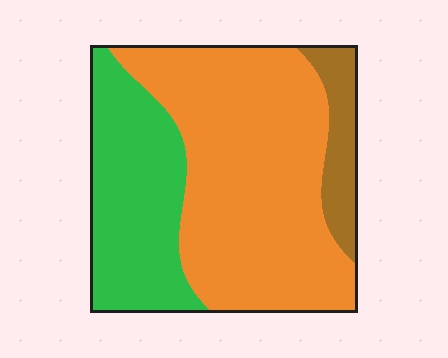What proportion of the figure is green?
Green takes up between a quarter and a half of the figure.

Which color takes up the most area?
Orange, at roughly 60%.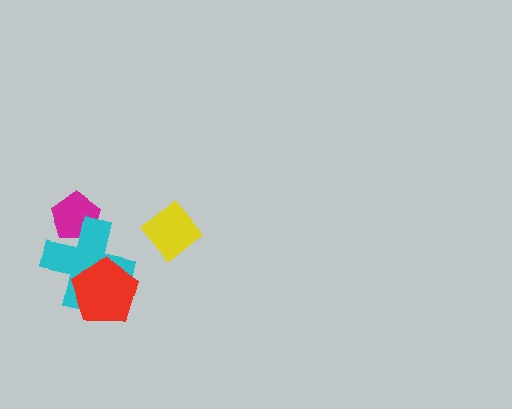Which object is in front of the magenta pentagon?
The cyan cross is in front of the magenta pentagon.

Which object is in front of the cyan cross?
The red pentagon is in front of the cyan cross.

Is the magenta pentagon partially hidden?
Yes, it is partially covered by another shape.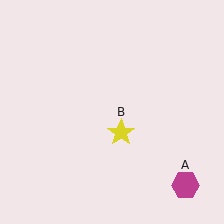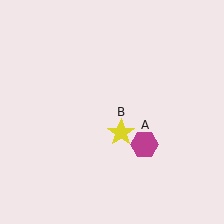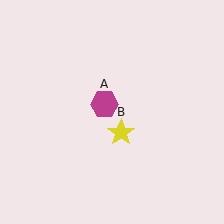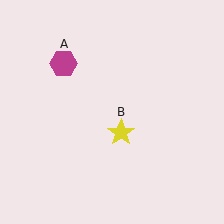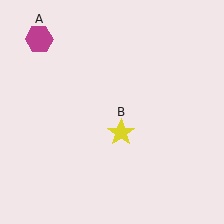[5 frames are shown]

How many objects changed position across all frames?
1 object changed position: magenta hexagon (object A).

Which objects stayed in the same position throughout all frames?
Yellow star (object B) remained stationary.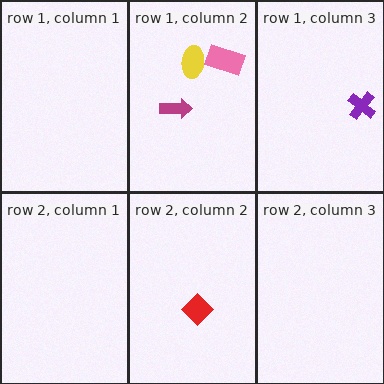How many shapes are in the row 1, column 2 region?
3.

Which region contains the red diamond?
The row 2, column 2 region.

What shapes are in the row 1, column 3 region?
The purple cross.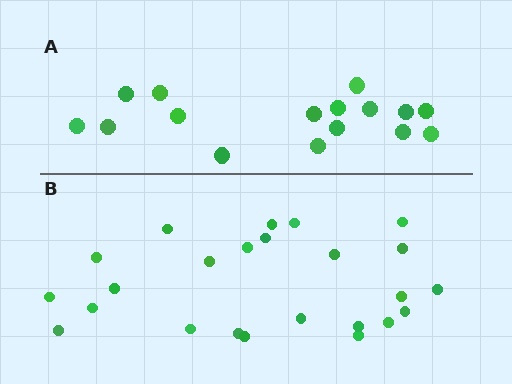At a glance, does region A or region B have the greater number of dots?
Region B (the bottom region) has more dots.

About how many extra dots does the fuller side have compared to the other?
Region B has roughly 8 or so more dots than region A.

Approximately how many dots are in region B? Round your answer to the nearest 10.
About 20 dots. (The exact count is 24, which rounds to 20.)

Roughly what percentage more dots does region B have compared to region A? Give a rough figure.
About 50% more.